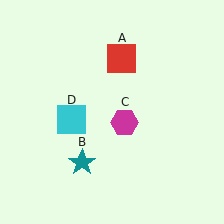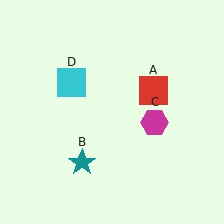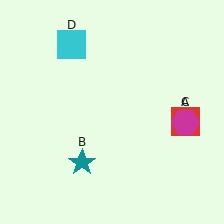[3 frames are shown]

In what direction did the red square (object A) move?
The red square (object A) moved down and to the right.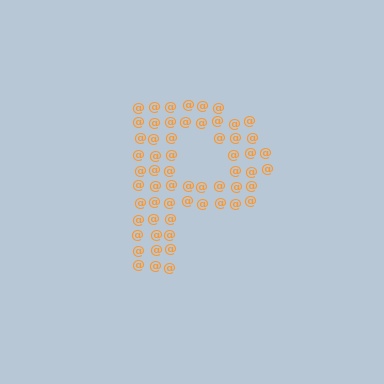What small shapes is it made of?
It is made of small at signs.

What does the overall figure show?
The overall figure shows the letter P.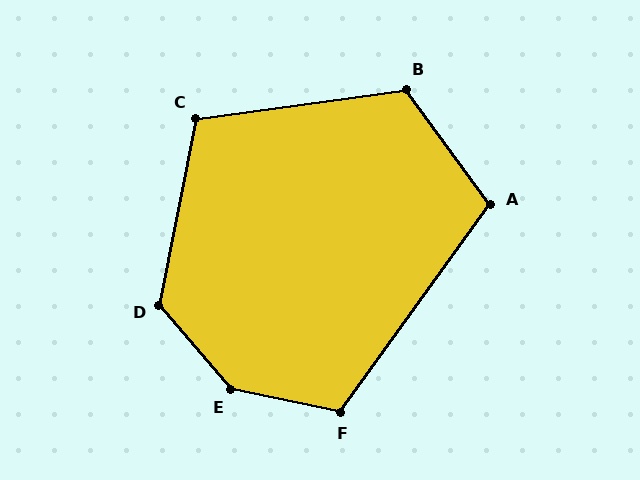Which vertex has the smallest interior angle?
A, at approximately 108 degrees.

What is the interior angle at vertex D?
Approximately 128 degrees (obtuse).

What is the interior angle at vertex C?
Approximately 109 degrees (obtuse).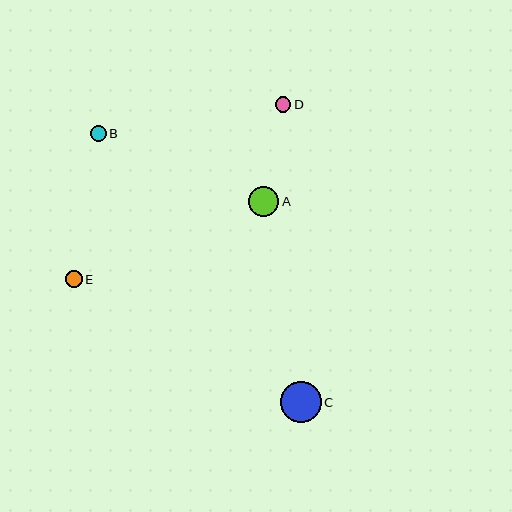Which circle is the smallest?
Circle D is the smallest with a size of approximately 15 pixels.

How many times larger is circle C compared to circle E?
Circle C is approximately 2.4 times the size of circle E.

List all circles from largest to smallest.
From largest to smallest: C, A, E, B, D.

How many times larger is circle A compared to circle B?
Circle A is approximately 1.9 times the size of circle B.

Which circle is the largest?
Circle C is the largest with a size of approximately 41 pixels.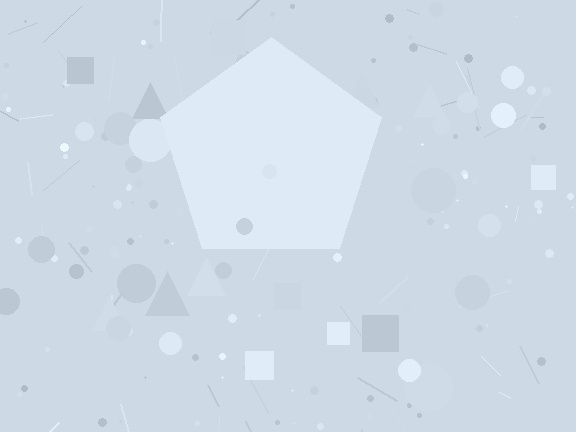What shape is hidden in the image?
A pentagon is hidden in the image.